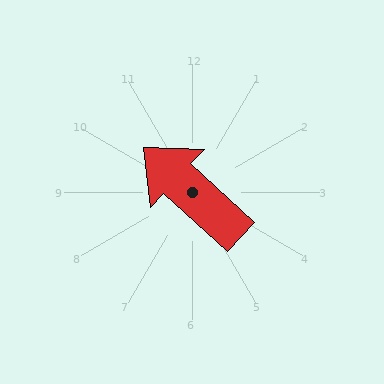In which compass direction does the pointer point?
Northwest.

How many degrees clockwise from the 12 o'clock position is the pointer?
Approximately 313 degrees.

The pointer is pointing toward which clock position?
Roughly 10 o'clock.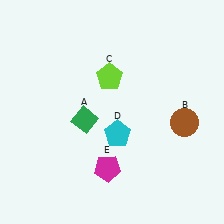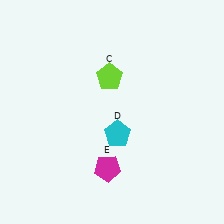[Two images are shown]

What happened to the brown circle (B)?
The brown circle (B) was removed in Image 2. It was in the bottom-right area of Image 1.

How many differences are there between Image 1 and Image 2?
There are 2 differences between the two images.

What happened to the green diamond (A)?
The green diamond (A) was removed in Image 2. It was in the bottom-left area of Image 1.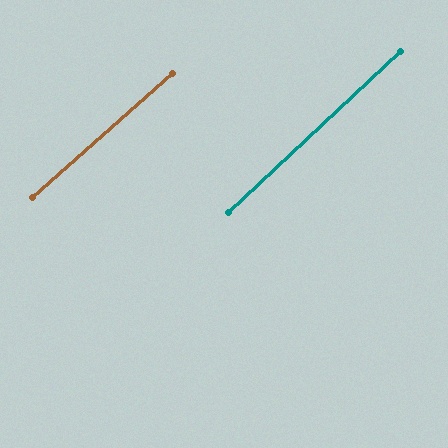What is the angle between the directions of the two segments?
Approximately 2 degrees.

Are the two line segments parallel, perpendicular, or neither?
Parallel — their directions differ by only 1.6°.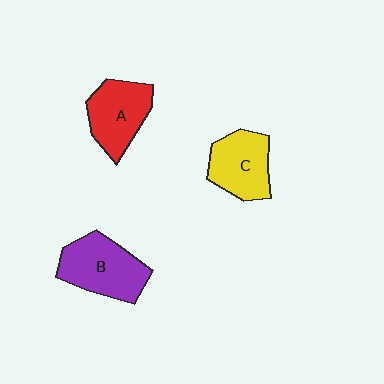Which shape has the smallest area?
Shape C (yellow).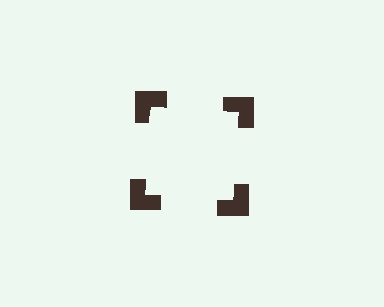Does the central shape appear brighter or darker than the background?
It typically appears slightly brighter than the background, even though no actual brightness change is drawn.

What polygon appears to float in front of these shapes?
An illusory square — its edges are inferred from the aligned wedge cuts in the notched squares, not physically drawn.